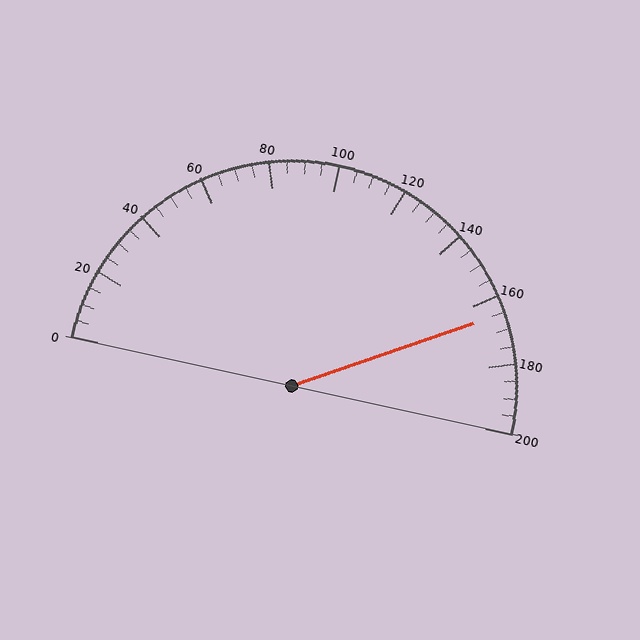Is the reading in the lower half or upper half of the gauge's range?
The reading is in the upper half of the range (0 to 200).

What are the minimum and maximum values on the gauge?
The gauge ranges from 0 to 200.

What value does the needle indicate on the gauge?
The needle indicates approximately 165.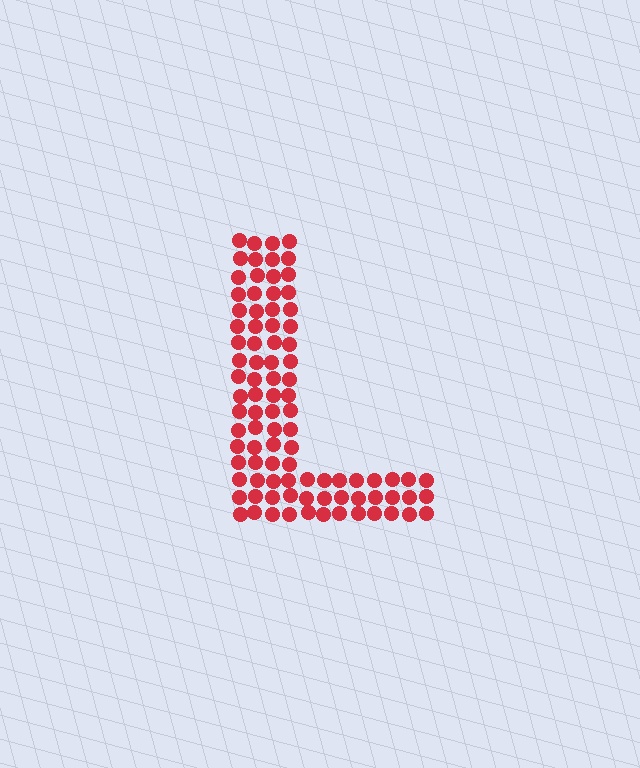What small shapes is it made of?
It is made of small circles.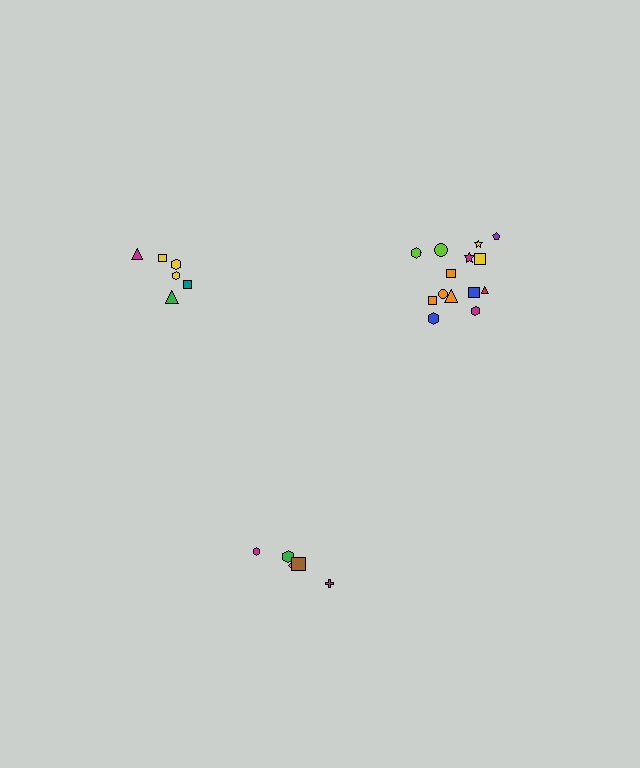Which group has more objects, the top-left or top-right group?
The top-right group.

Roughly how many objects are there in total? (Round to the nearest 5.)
Roughly 25 objects in total.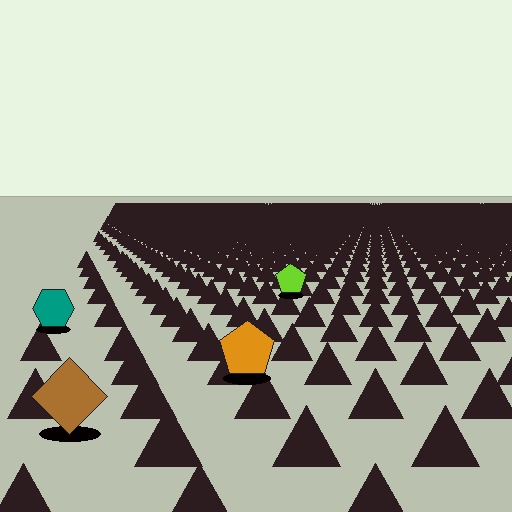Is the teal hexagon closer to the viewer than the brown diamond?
No. The brown diamond is closer — you can tell from the texture gradient: the ground texture is coarser near it.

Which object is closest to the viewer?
The brown diamond is closest. The texture marks near it are larger and more spread out.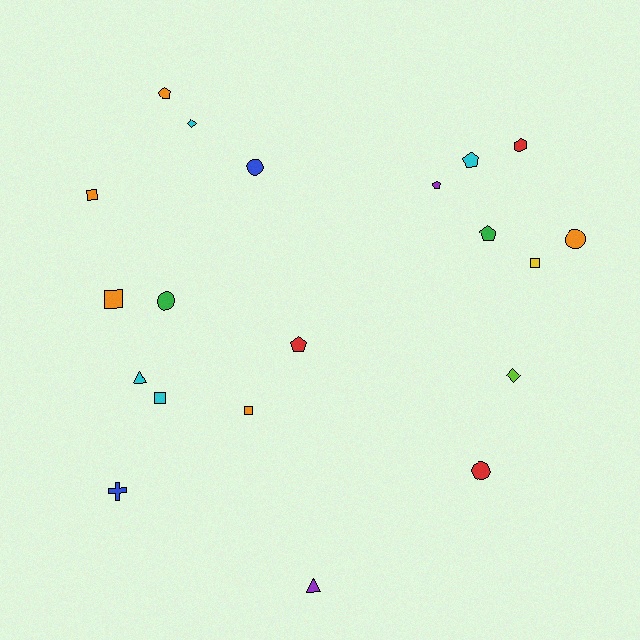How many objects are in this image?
There are 20 objects.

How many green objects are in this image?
There are 2 green objects.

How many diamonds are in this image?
There are 2 diamonds.